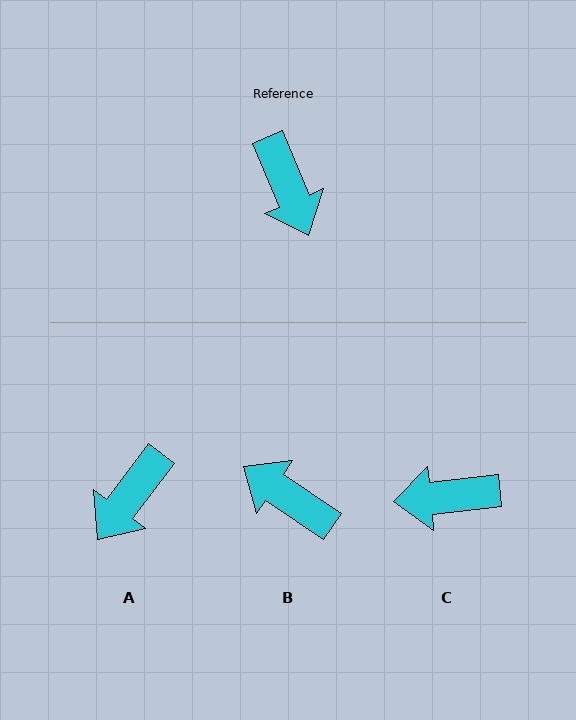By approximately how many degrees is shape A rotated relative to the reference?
Approximately 59 degrees clockwise.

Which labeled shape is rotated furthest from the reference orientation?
B, about 147 degrees away.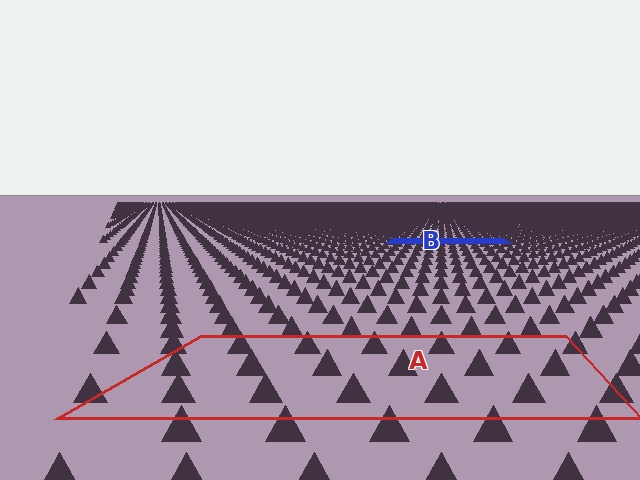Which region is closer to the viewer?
Region A is closer. The texture elements there are larger and more spread out.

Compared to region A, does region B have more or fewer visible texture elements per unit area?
Region B has more texture elements per unit area — they are packed more densely because it is farther away.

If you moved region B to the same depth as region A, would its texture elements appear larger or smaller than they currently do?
They would appear larger. At a closer depth, the same texture elements are projected at a bigger on-screen size.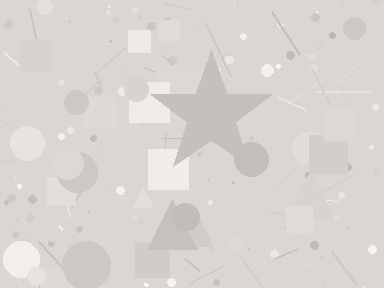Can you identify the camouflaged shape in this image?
The camouflaged shape is a star.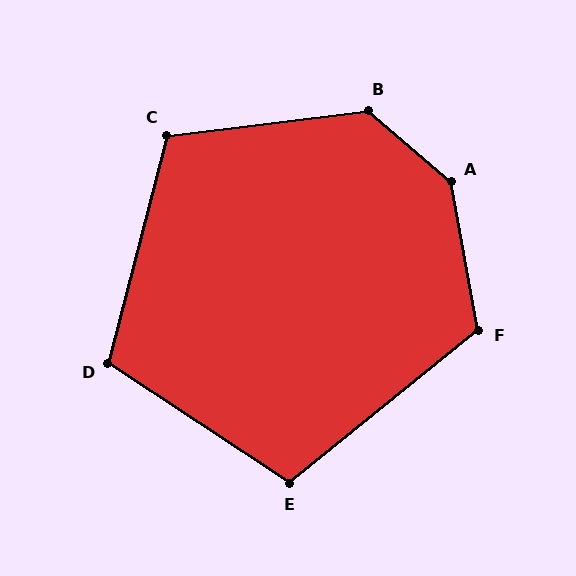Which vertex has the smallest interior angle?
E, at approximately 108 degrees.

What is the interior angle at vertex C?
Approximately 111 degrees (obtuse).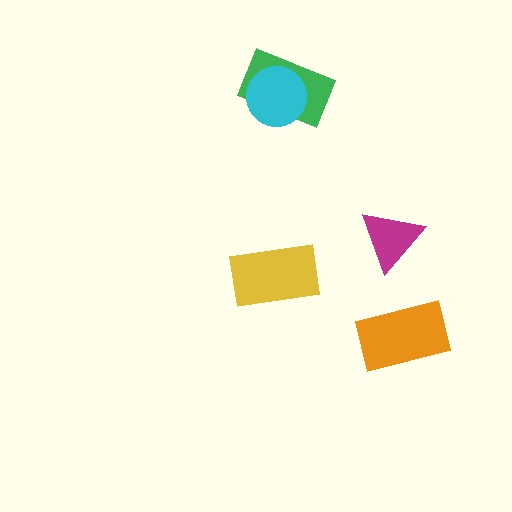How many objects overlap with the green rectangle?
1 object overlaps with the green rectangle.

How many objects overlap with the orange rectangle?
0 objects overlap with the orange rectangle.